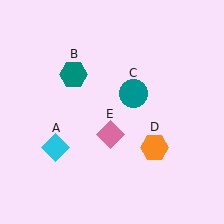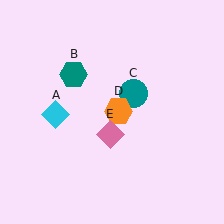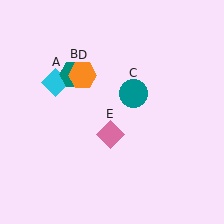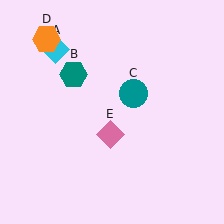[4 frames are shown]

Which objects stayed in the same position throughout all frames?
Teal hexagon (object B) and teal circle (object C) and pink diamond (object E) remained stationary.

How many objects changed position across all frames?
2 objects changed position: cyan diamond (object A), orange hexagon (object D).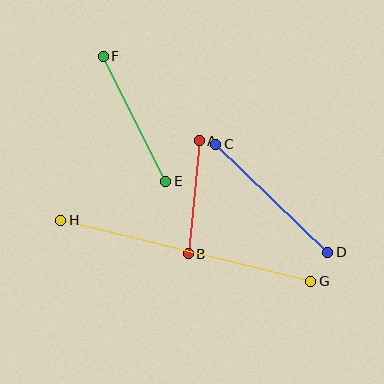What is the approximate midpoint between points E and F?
The midpoint is at approximately (134, 119) pixels.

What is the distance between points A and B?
The distance is approximately 113 pixels.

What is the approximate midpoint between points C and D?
The midpoint is at approximately (272, 198) pixels.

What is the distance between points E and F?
The distance is approximately 140 pixels.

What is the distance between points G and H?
The distance is approximately 257 pixels.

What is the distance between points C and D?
The distance is approximately 155 pixels.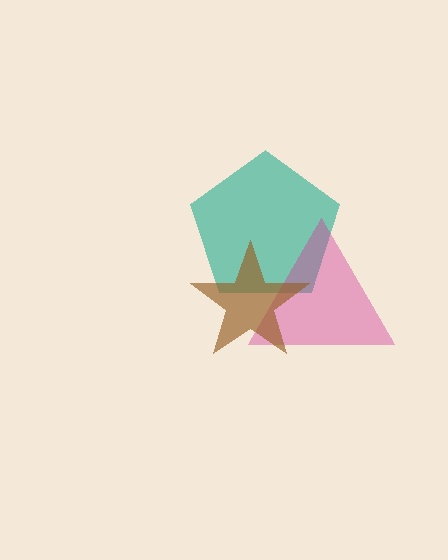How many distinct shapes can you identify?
There are 3 distinct shapes: a teal pentagon, a magenta triangle, a brown star.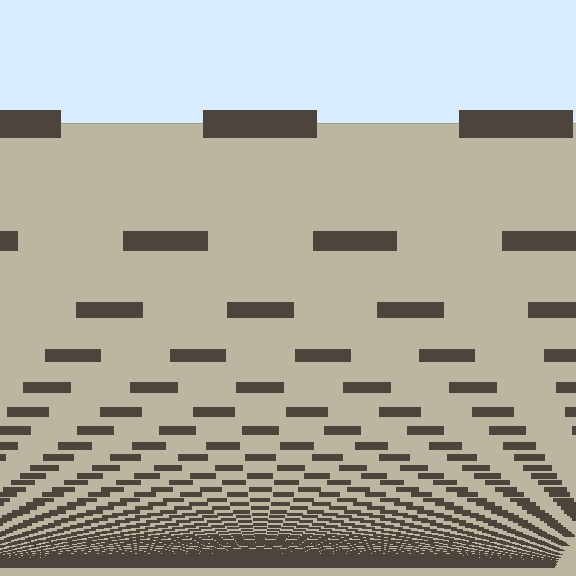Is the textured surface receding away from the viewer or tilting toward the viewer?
The surface appears to tilt toward the viewer. Texture elements get larger and sparser toward the top.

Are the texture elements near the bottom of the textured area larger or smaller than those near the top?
Smaller. The gradient is inverted — elements near the bottom are smaller and denser.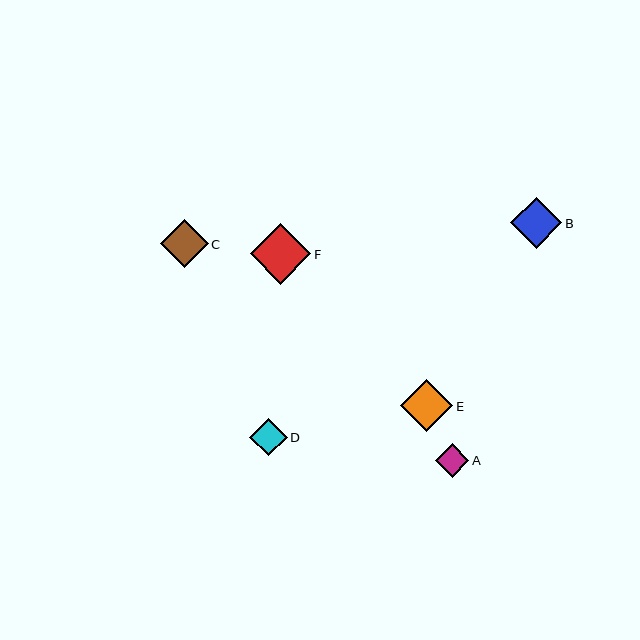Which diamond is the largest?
Diamond F is the largest with a size of approximately 60 pixels.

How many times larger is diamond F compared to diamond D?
Diamond F is approximately 1.6 times the size of diamond D.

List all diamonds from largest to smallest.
From largest to smallest: F, E, B, C, D, A.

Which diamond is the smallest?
Diamond A is the smallest with a size of approximately 34 pixels.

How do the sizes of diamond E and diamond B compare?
Diamond E and diamond B are approximately the same size.